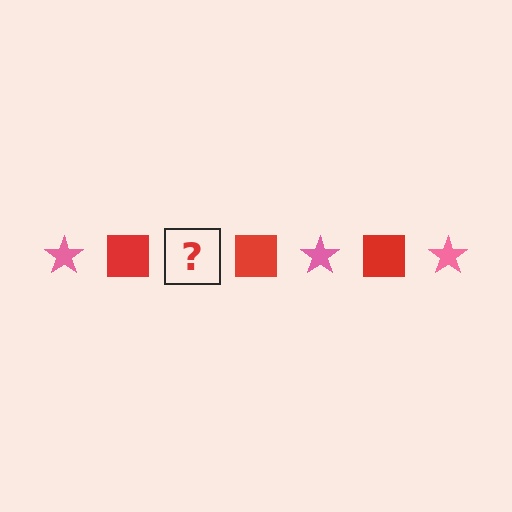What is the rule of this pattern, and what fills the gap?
The rule is that the pattern alternates between pink star and red square. The gap should be filled with a pink star.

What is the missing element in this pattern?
The missing element is a pink star.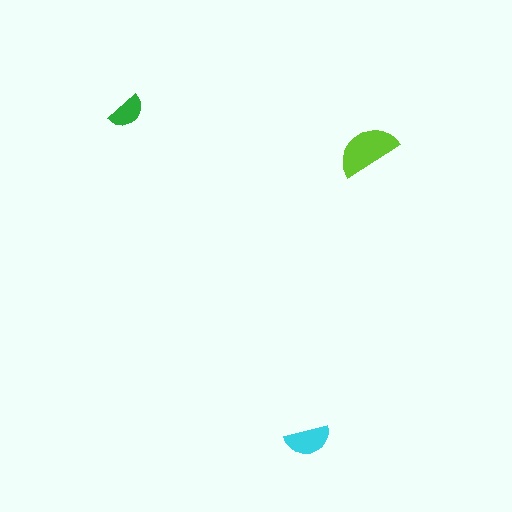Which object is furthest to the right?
The lime semicircle is rightmost.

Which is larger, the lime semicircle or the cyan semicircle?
The lime one.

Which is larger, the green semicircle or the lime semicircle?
The lime one.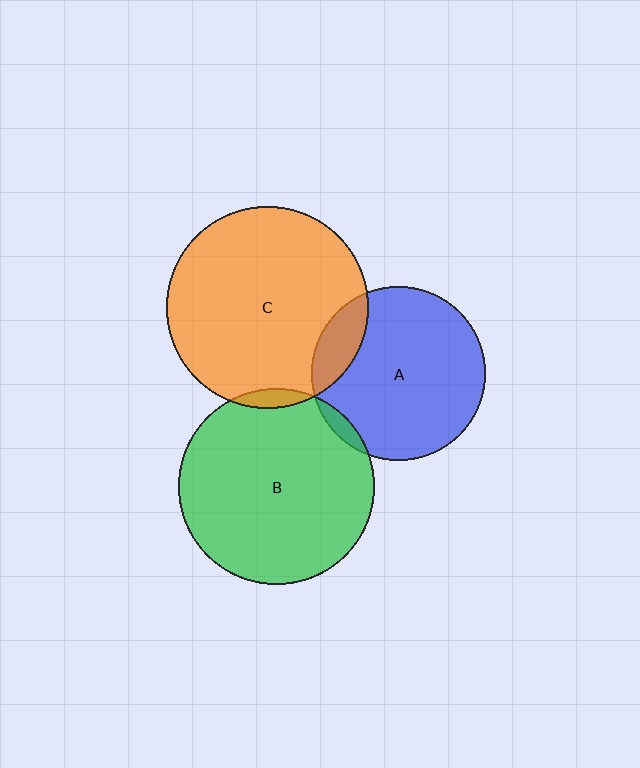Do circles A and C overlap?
Yes.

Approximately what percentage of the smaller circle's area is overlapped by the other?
Approximately 15%.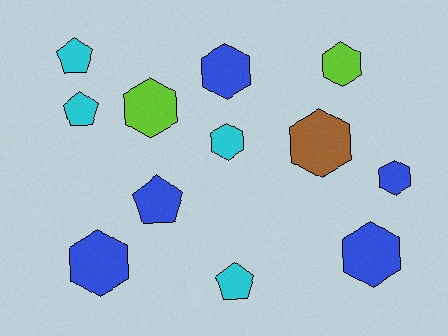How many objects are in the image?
There are 12 objects.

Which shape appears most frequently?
Hexagon, with 8 objects.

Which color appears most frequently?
Blue, with 5 objects.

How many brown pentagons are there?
There are no brown pentagons.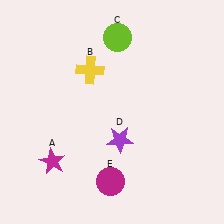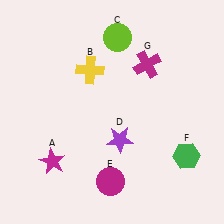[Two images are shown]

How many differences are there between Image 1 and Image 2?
There are 2 differences between the two images.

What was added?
A green hexagon (F), a magenta cross (G) were added in Image 2.